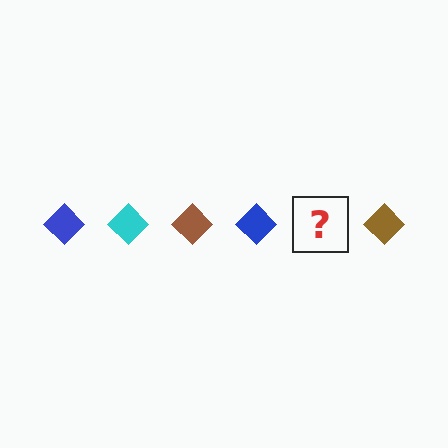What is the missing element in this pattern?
The missing element is a cyan diamond.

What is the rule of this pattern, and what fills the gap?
The rule is that the pattern cycles through blue, cyan, brown diamonds. The gap should be filled with a cyan diamond.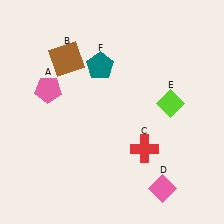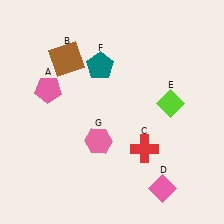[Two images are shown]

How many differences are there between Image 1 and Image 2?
There is 1 difference between the two images.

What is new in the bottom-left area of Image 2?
A pink hexagon (G) was added in the bottom-left area of Image 2.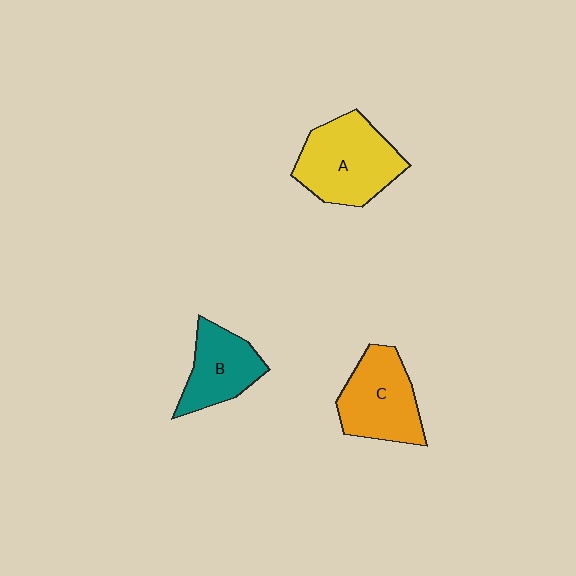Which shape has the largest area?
Shape A (yellow).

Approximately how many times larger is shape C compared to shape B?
Approximately 1.2 times.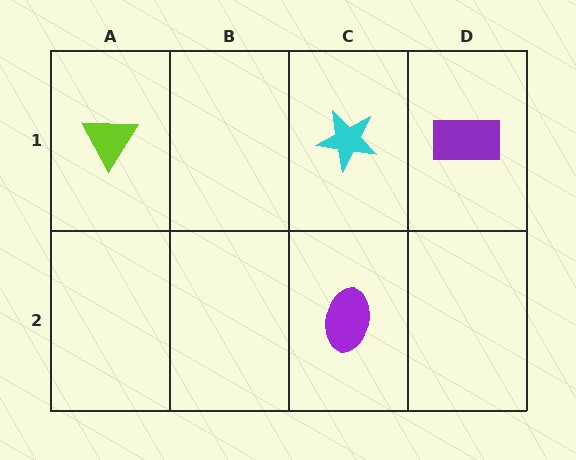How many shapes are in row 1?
3 shapes.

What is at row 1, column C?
A cyan star.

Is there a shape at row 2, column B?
No, that cell is empty.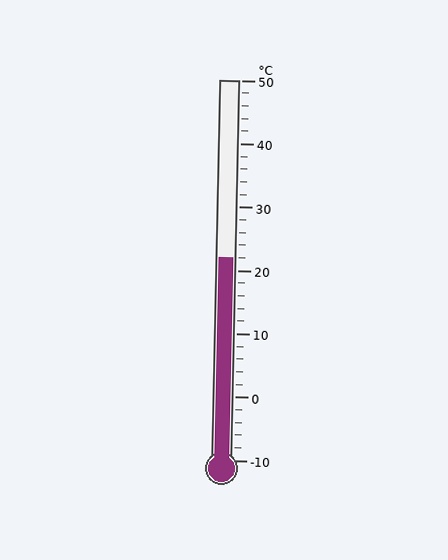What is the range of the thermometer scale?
The thermometer scale ranges from -10°C to 50°C.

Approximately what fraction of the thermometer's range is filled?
The thermometer is filled to approximately 55% of its range.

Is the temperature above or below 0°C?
The temperature is above 0°C.